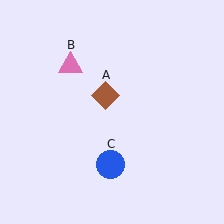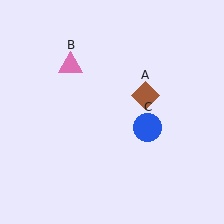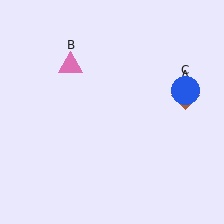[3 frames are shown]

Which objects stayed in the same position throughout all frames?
Pink triangle (object B) remained stationary.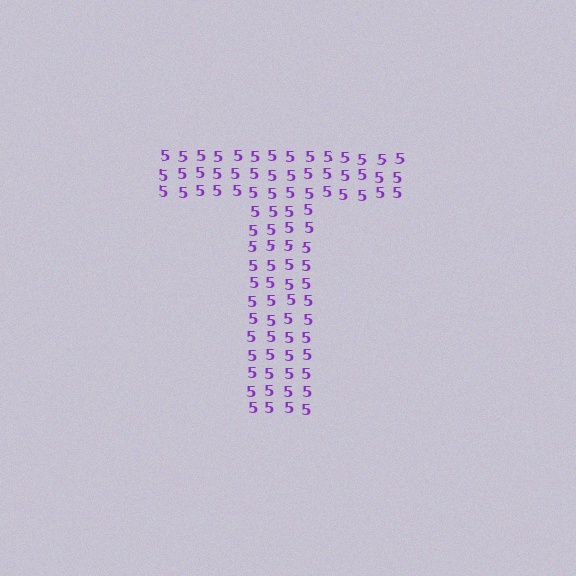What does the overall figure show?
The overall figure shows the letter T.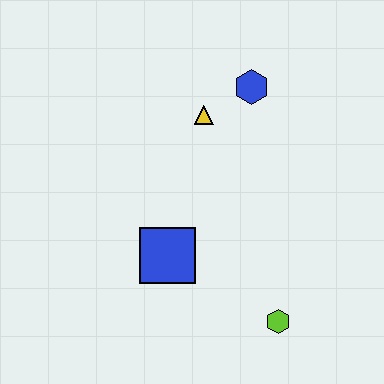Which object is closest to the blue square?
The lime hexagon is closest to the blue square.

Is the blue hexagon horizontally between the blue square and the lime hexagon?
Yes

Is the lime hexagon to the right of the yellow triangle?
Yes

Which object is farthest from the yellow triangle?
The lime hexagon is farthest from the yellow triangle.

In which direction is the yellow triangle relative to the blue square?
The yellow triangle is above the blue square.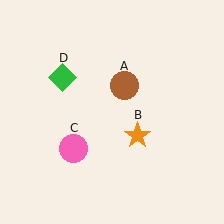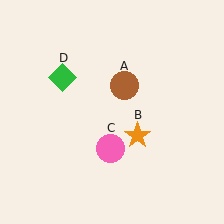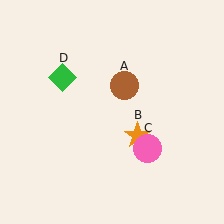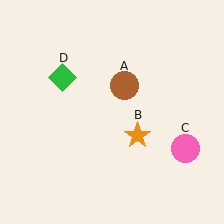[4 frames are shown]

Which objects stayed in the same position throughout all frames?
Brown circle (object A) and orange star (object B) and green diamond (object D) remained stationary.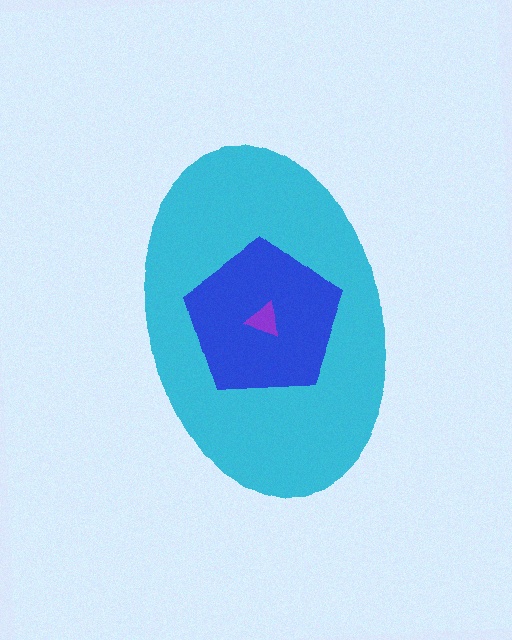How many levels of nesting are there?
3.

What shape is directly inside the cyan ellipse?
The blue pentagon.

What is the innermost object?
The purple triangle.